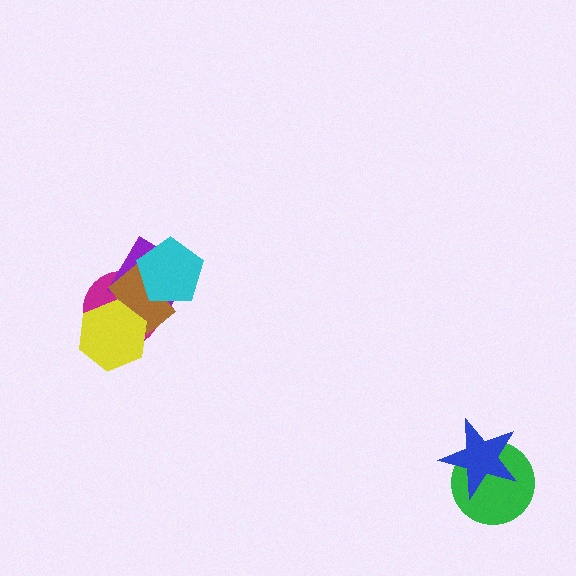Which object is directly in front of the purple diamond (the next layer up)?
The brown rectangle is directly in front of the purple diamond.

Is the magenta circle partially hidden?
Yes, it is partially covered by another shape.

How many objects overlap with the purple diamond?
4 objects overlap with the purple diamond.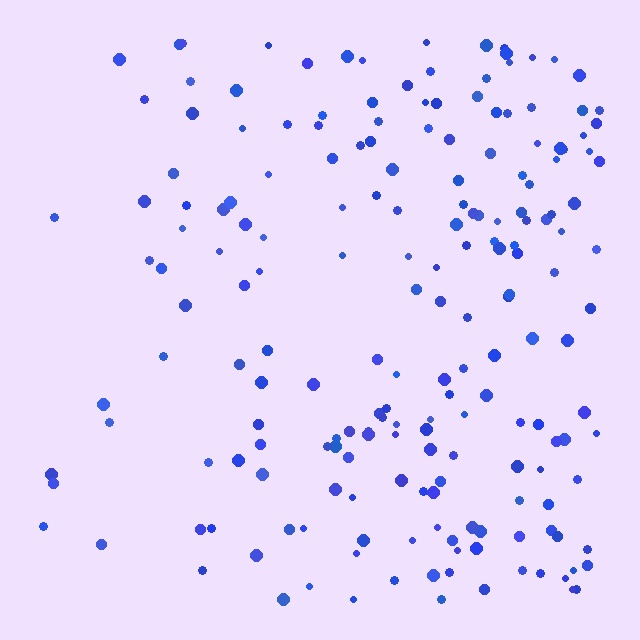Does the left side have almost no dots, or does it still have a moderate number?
Still a moderate number, just noticeably fewer than the right.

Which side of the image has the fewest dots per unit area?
The left.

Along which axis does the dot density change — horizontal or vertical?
Horizontal.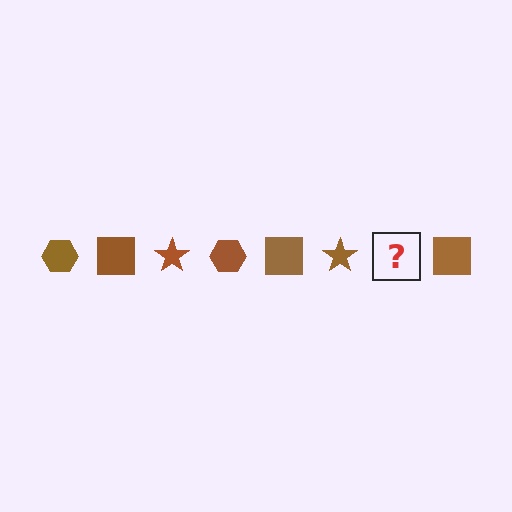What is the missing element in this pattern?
The missing element is a brown hexagon.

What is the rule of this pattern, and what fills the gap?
The rule is that the pattern cycles through hexagon, square, star shapes in brown. The gap should be filled with a brown hexagon.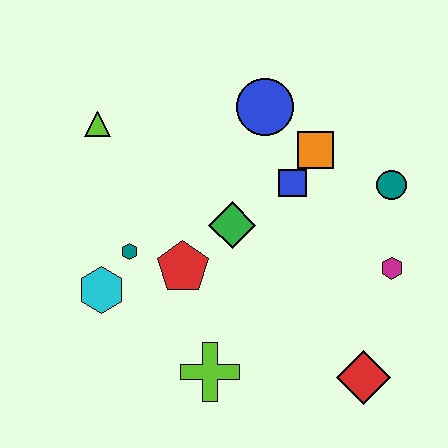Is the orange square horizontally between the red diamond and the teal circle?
No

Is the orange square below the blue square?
No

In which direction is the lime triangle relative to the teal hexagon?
The lime triangle is above the teal hexagon.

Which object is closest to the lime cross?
The red pentagon is closest to the lime cross.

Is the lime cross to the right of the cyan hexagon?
Yes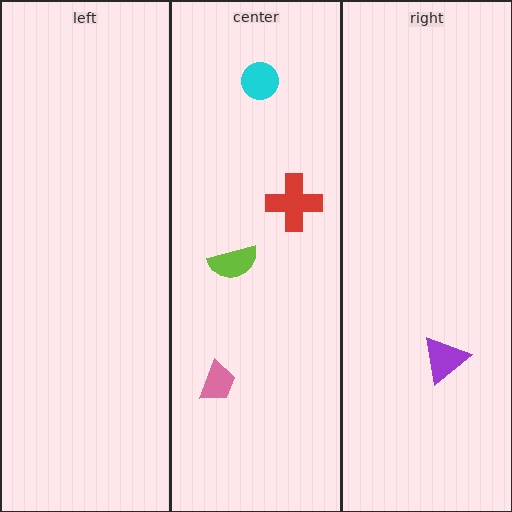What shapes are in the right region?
The purple triangle.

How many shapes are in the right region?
1.